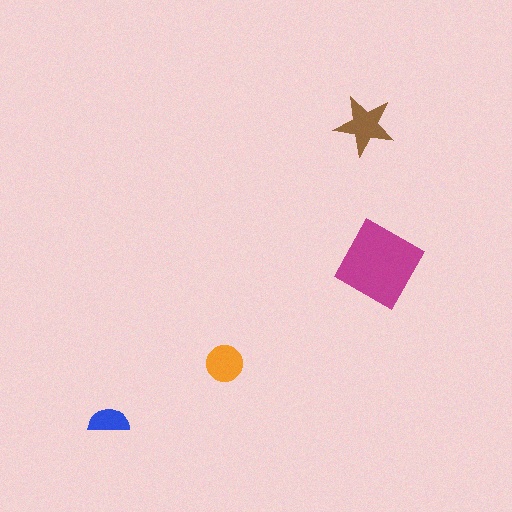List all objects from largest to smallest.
The magenta diamond, the brown star, the orange circle, the blue semicircle.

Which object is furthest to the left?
The blue semicircle is leftmost.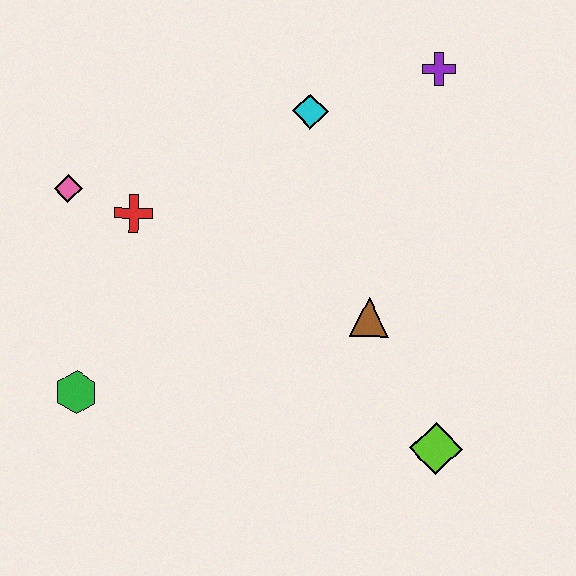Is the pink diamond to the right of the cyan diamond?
No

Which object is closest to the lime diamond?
The brown triangle is closest to the lime diamond.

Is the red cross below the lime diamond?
No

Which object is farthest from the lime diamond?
The pink diamond is farthest from the lime diamond.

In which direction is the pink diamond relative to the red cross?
The pink diamond is to the left of the red cross.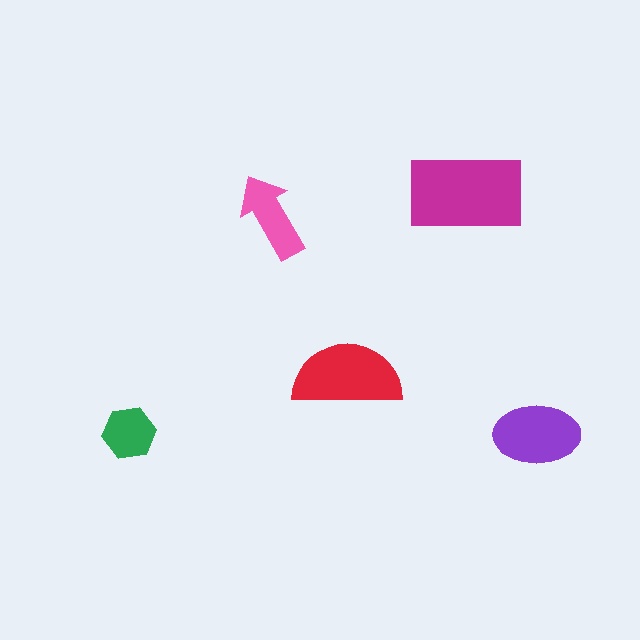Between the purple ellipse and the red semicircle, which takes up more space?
The red semicircle.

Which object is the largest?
The magenta rectangle.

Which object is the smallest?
The green hexagon.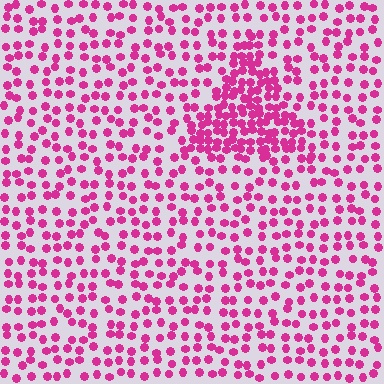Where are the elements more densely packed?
The elements are more densely packed inside the triangle boundary.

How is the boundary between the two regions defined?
The boundary is defined by a change in element density (approximately 2.2x ratio). All elements are the same color, size, and shape.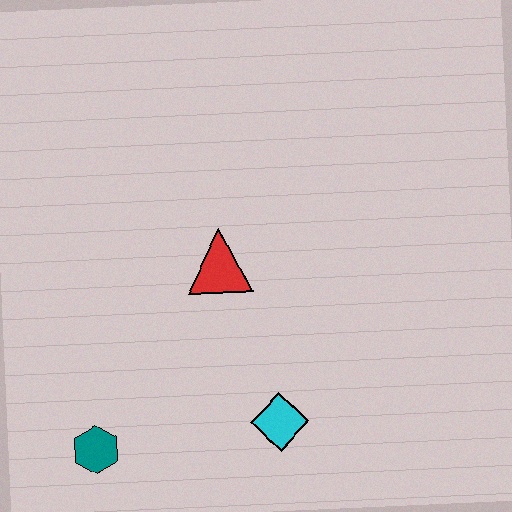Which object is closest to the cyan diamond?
The red triangle is closest to the cyan diamond.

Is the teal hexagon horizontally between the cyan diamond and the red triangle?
No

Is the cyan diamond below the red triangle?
Yes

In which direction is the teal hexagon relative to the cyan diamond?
The teal hexagon is to the left of the cyan diamond.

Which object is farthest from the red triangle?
The teal hexagon is farthest from the red triangle.